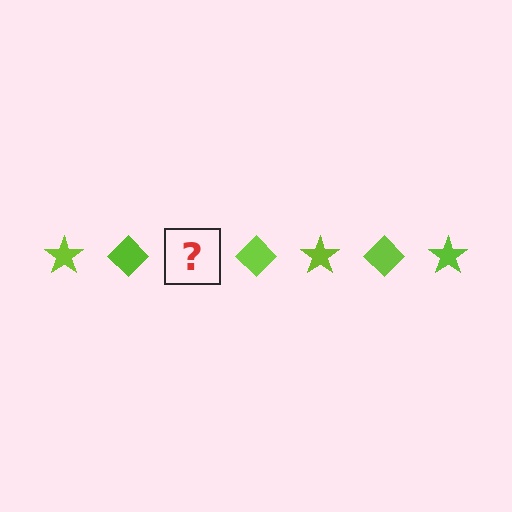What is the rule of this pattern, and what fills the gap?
The rule is that the pattern cycles through star, diamond shapes in lime. The gap should be filled with a lime star.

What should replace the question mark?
The question mark should be replaced with a lime star.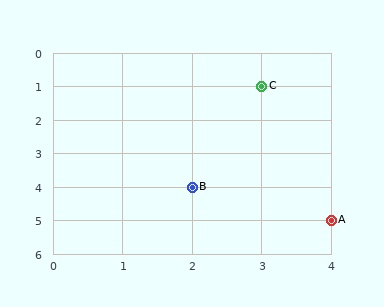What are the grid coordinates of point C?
Point C is at grid coordinates (3, 1).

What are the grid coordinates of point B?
Point B is at grid coordinates (2, 4).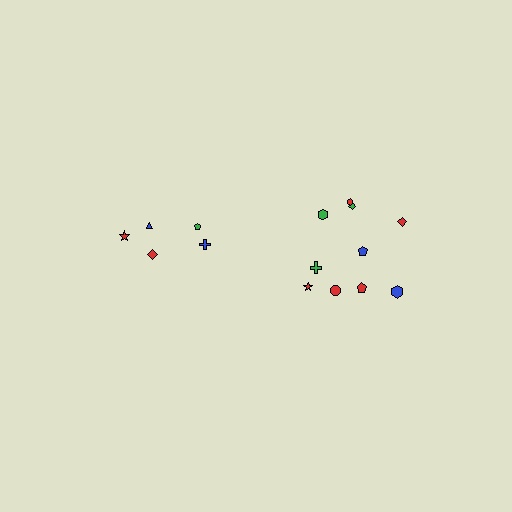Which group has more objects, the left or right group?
The right group.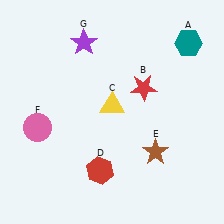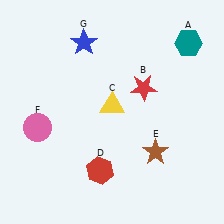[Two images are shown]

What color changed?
The star (G) changed from purple in Image 1 to blue in Image 2.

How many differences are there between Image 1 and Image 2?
There is 1 difference between the two images.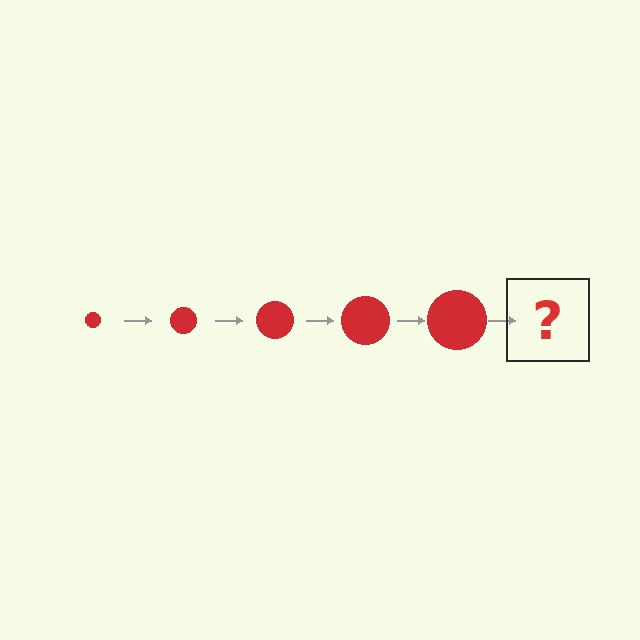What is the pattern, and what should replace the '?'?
The pattern is that the circle gets progressively larger each step. The '?' should be a red circle, larger than the previous one.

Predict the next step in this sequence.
The next step is a red circle, larger than the previous one.